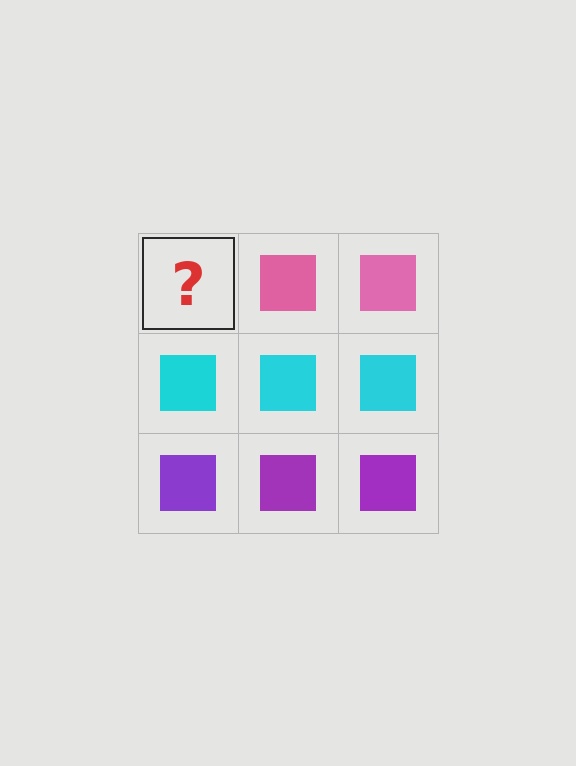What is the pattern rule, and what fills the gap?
The rule is that each row has a consistent color. The gap should be filled with a pink square.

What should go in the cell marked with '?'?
The missing cell should contain a pink square.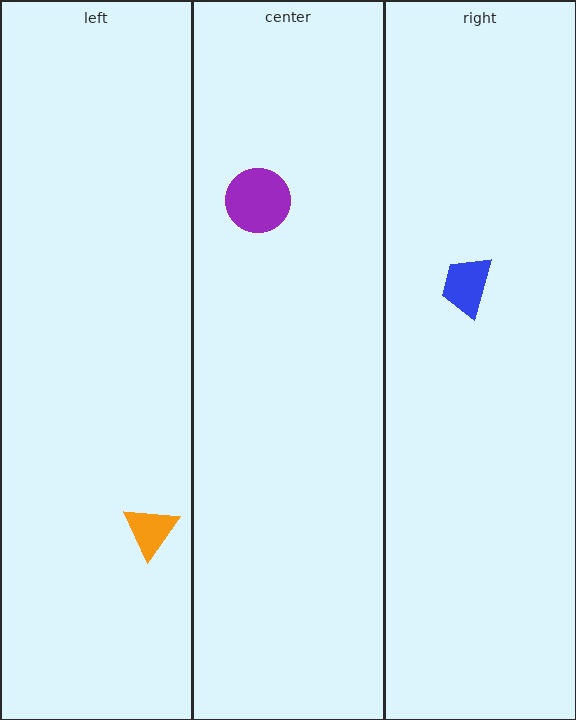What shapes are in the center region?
The purple circle.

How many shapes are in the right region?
1.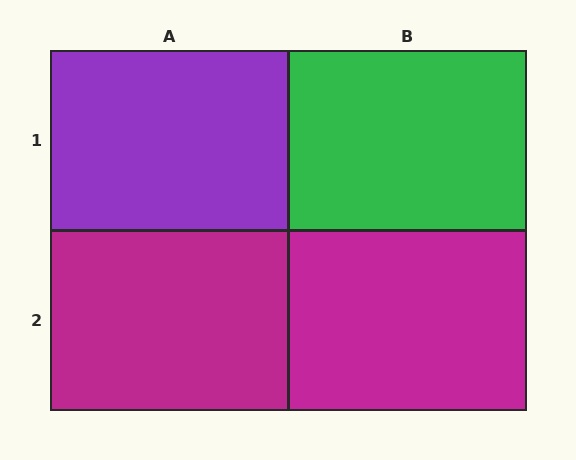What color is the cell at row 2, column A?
Magenta.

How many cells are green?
1 cell is green.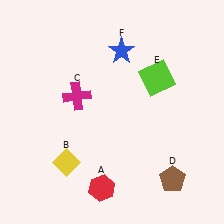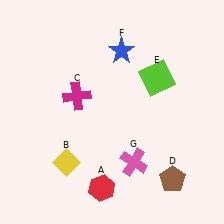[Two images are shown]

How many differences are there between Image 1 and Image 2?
There is 1 difference between the two images.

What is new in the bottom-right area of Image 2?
A pink cross (G) was added in the bottom-right area of Image 2.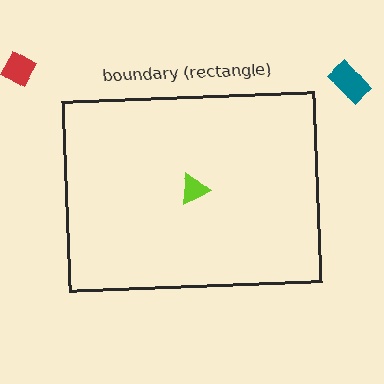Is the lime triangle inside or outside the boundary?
Inside.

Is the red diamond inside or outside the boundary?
Outside.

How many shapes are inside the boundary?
1 inside, 2 outside.